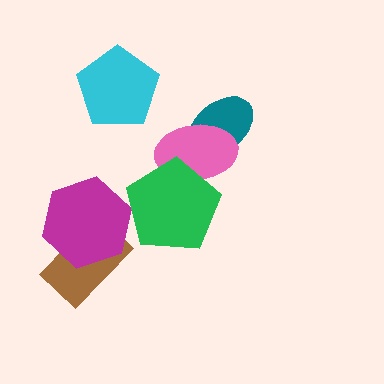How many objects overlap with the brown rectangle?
1 object overlaps with the brown rectangle.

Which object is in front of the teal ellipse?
The pink ellipse is in front of the teal ellipse.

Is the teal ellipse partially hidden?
Yes, it is partially covered by another shape.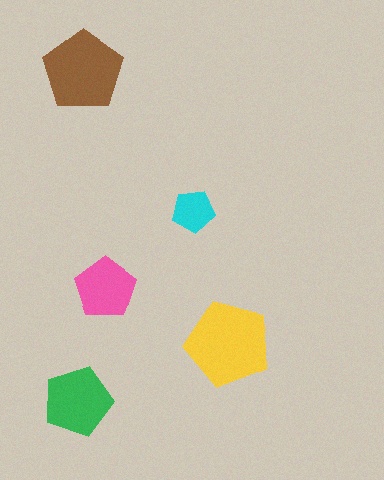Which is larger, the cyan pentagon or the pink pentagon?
The pink one.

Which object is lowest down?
The green pentagon is bottommost.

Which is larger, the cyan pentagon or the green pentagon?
The green one.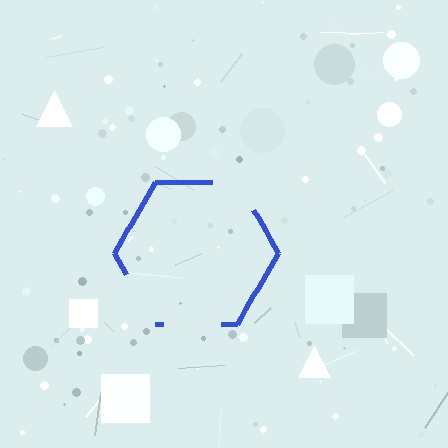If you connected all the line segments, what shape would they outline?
They would outline a hexagon.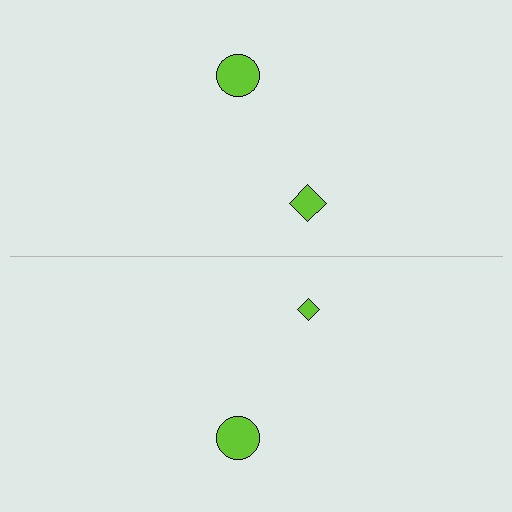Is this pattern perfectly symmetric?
No, the pattern is not perfectly symmetric. The lime diamond on the bottom side has a different size than its mirror counterpart.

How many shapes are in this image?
There are 4 shapes in this image.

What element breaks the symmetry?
The lime diamond on the bottom side has a different size than its mirror counterpart.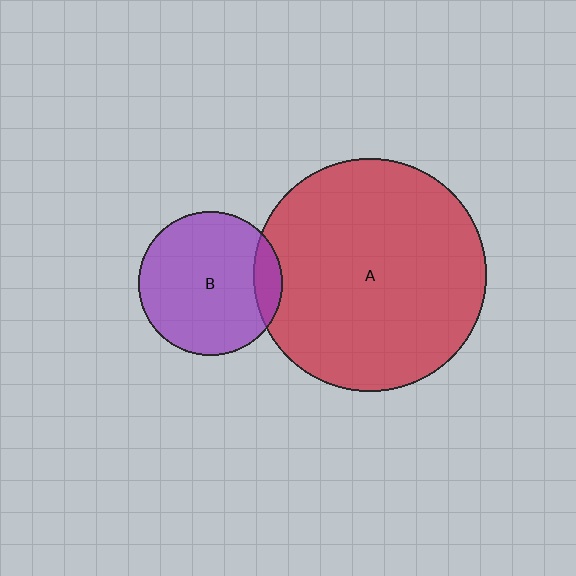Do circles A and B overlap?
Yes.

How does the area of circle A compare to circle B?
Approximately 2.6 times.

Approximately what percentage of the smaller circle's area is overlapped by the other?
Approximately 10%.